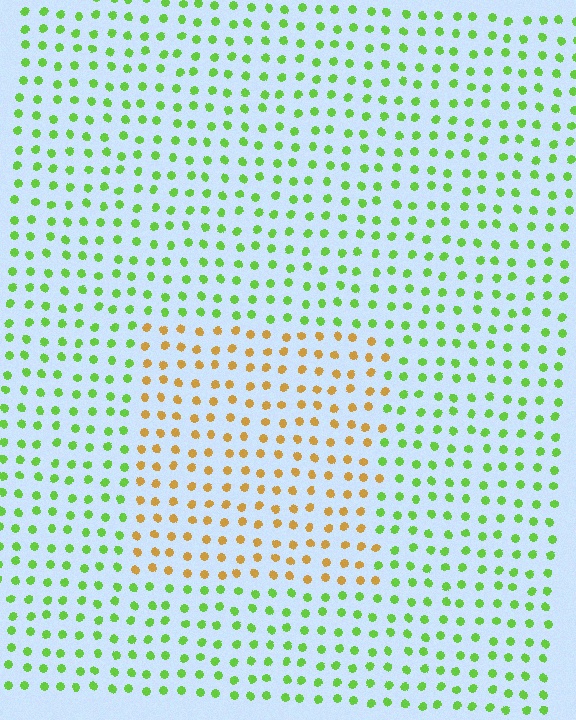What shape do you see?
I see a rectangle.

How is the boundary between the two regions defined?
The boundary is defined purely by a slight shift in hue (about 65 degrees). Spacing, size, and orientation are identical on both sides.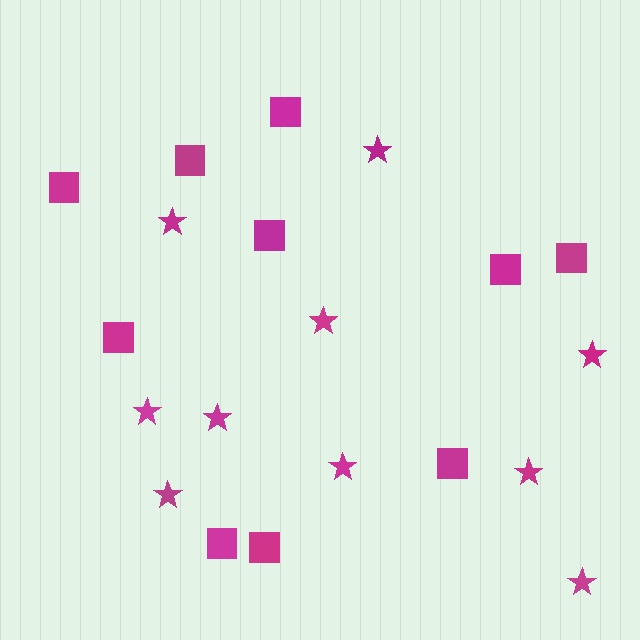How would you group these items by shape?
There are 2 groups: one group of stars (10) and one group of squares (10).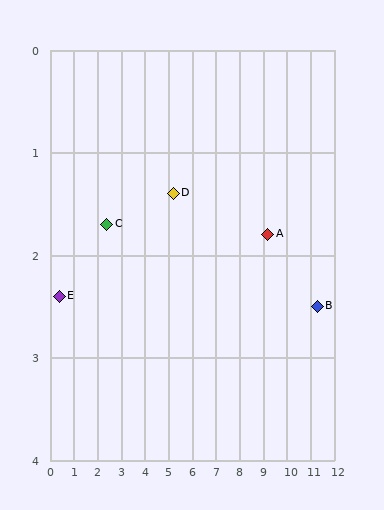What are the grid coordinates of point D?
Point D is at approximately (5.2, 1.4).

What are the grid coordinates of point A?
Point A is at approximately (9.2, 1.8).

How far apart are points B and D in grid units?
Points B and D are about 6.2 grid units apart.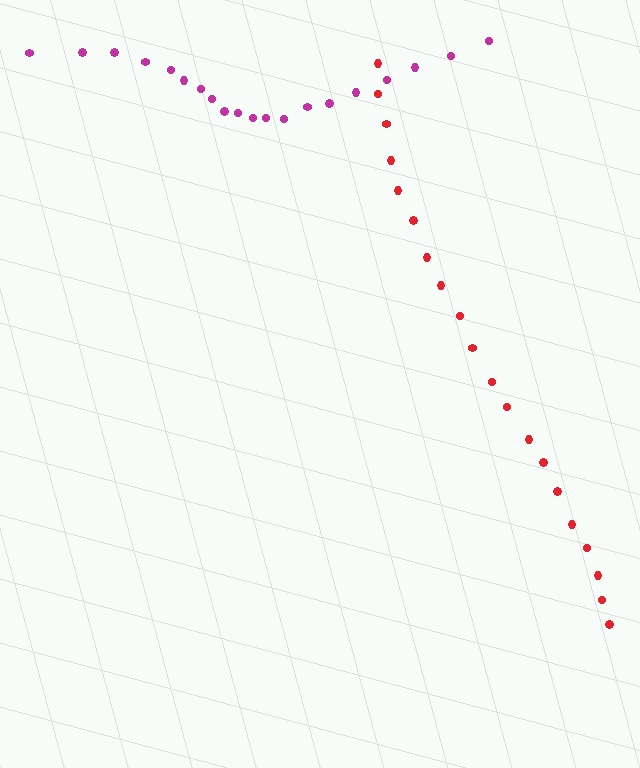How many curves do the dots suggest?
There are 2 distinct paths.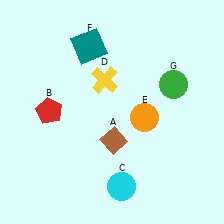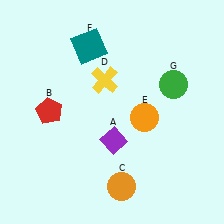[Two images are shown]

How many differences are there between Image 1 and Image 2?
There are 2 differences between the two images.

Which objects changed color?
A changed from brown to purple. C changed from cyan to orange.